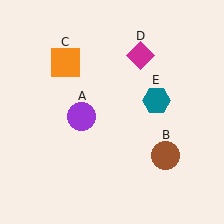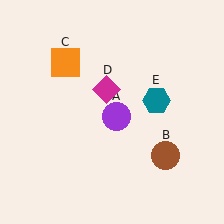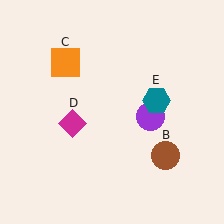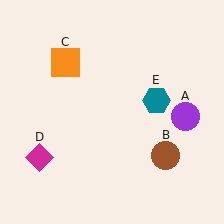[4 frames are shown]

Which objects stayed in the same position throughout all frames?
Brown circle (object B) and orange square (object C) and teal hexagon (object E) remained stationary.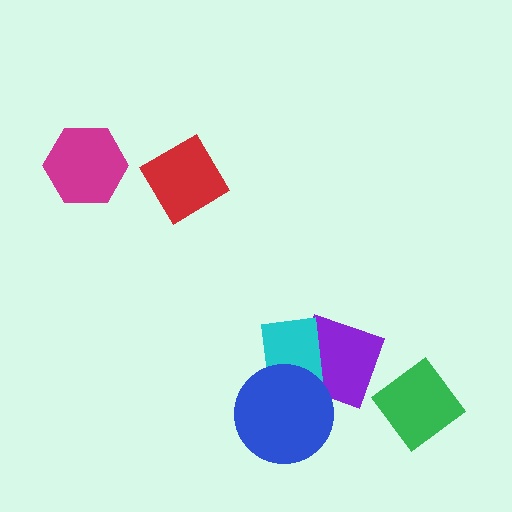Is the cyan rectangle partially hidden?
Yes, it is partially covered by another shape.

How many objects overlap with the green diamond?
0 objects overlap with the green diamond.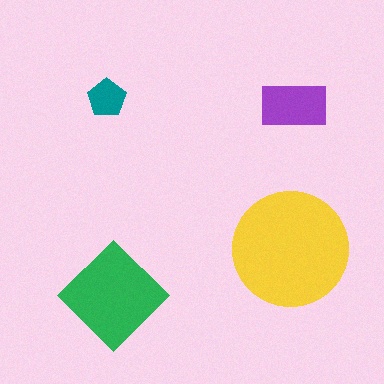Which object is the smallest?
The teal pentagon.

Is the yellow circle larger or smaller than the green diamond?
Larger.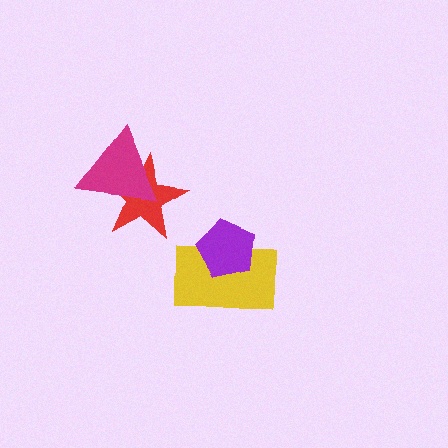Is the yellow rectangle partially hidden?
Yes, it is partially covered by another shape.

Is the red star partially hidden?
Yes, it is partially covered by another shape.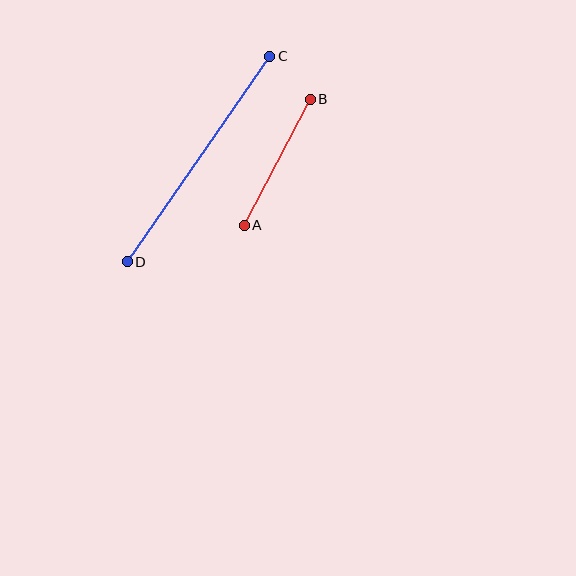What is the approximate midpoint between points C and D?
The midpoint is at approximately (199, 159) pixels.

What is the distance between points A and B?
The distance is approximately 142 pixels.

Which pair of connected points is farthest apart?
Points C and D are farthest apart.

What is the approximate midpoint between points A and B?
The midpoint is at approximately (277, 162) pixels.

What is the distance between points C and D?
The distance is approximately 250 pixels.